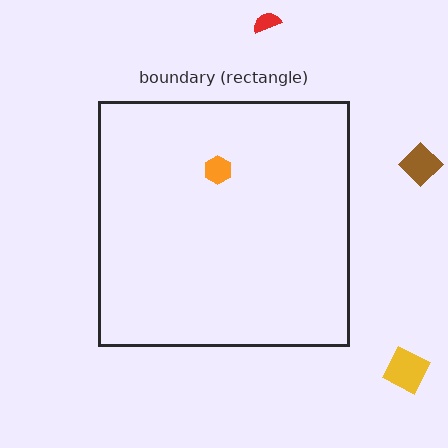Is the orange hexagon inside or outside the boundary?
Inside.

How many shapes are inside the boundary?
1 inside, 3 outside.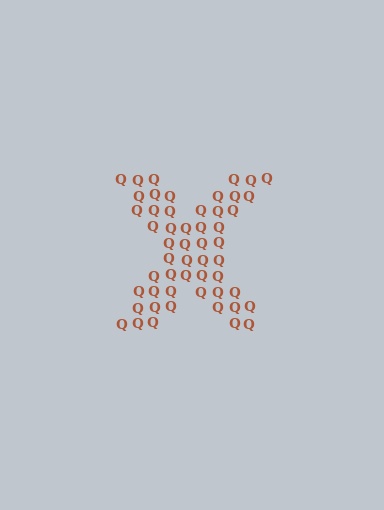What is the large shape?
The large shape is the letter X.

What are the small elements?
The small elements are letter Q's.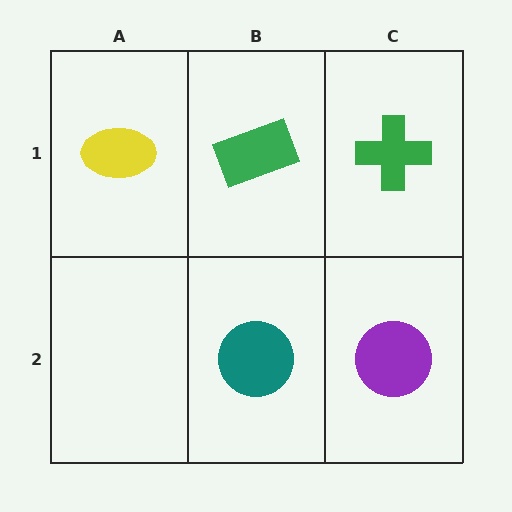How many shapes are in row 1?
3 shapes.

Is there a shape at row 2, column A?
No, that cell is empty.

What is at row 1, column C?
A green cross.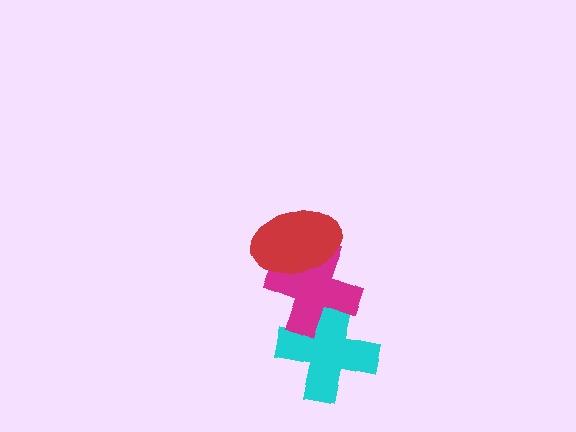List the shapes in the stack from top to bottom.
From top to bottom: the red ellipse, the magenta cross, the cyan cross.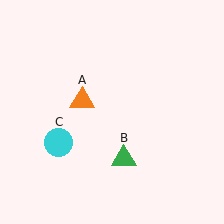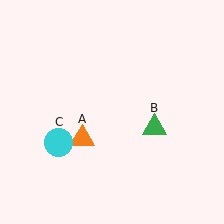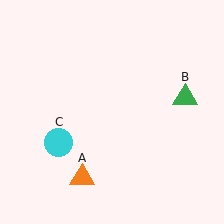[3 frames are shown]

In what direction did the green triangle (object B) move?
The green triangle (object B) moved up and to the right.